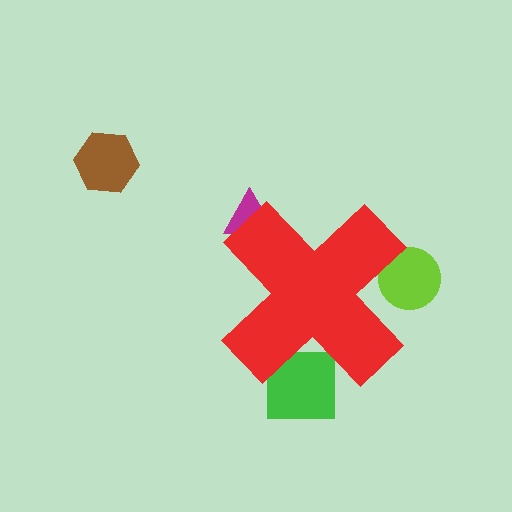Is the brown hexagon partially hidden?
No, the brown hexagon is fully visible.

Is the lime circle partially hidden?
Yes, the lime circle is partially hidden behind the red cross.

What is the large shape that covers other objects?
A red cross.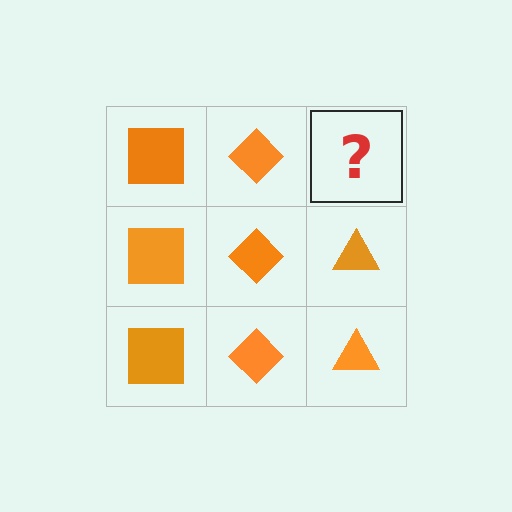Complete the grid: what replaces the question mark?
The question mark should be replaced with an orange triangle.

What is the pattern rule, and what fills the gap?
The rule is that each column has a consistent shape. The gap should be filled with an orange triangle.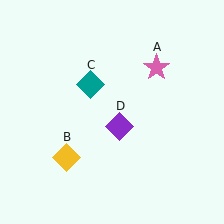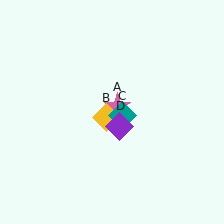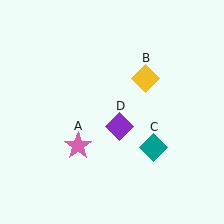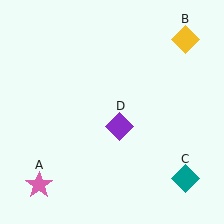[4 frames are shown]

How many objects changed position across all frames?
3 objects changed position: pink star (object A), yellow diamond (object B), teal diamond (object C).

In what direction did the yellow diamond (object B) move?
The yellow diamond (object B) moved up and to the right.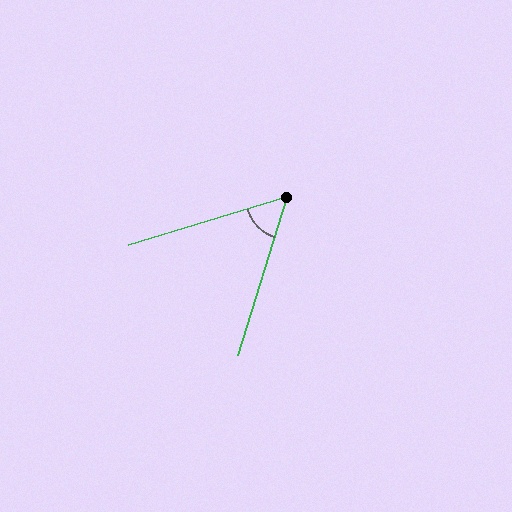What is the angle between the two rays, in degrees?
Approximately 56 degrees.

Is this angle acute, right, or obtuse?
It is acute.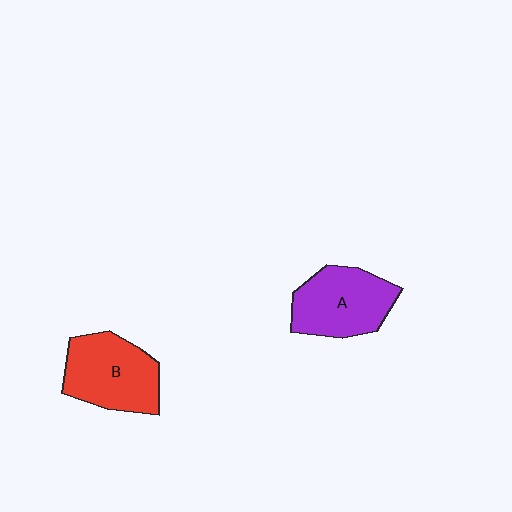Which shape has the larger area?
Shape B (red).